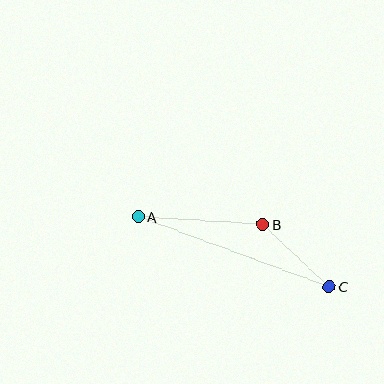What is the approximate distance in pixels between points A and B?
The distance between A and B is approximately 125 pixels.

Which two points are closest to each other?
Points B and C are closest to each other.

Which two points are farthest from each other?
Points A and C are farthest from each other.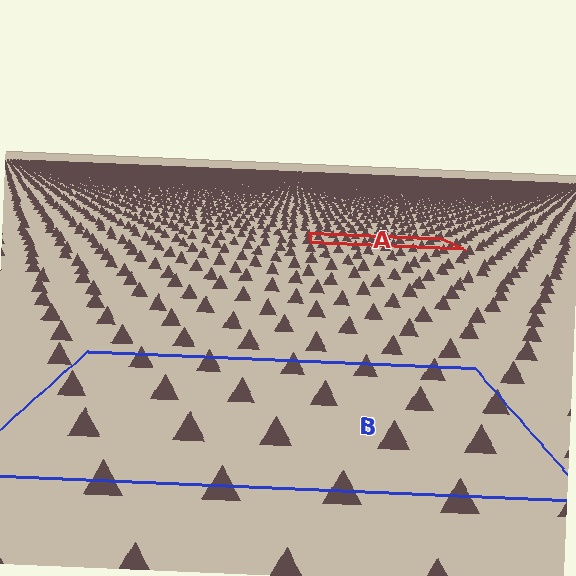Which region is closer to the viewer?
Region B is closer. The texture elements there are larger and more spread out.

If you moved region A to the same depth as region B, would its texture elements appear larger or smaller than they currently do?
They would appear larger. At a closer depth, the same texture elements are projected at a bigger on-screen size.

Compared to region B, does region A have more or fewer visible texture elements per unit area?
Region A has more texture elements per unit area — they are packed more densely because it is farther away.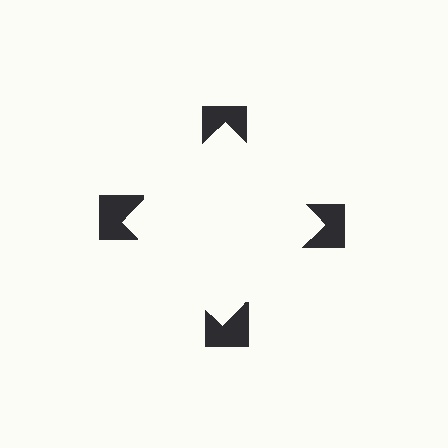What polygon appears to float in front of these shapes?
An illusory square — its edges are inferred from the aligned wedge cuts in the notched squares, not physically drawn.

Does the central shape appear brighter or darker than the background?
It typically appears slightly brighter than the background, even though no actual brightness change is drawn.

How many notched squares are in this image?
There are 4 — one at each vertex of the illusory square.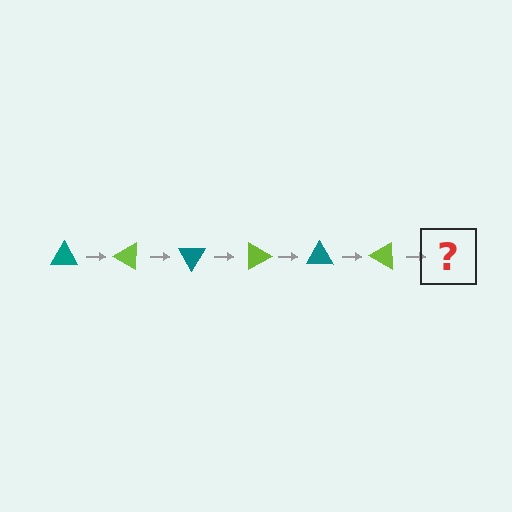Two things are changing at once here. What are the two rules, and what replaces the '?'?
The two rules are that it rotates 30 degrees each step and the color cycles through teal and lime. The '?' should be a teal triangle, rotated 180 degrees from the start.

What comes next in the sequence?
The next element should be a teal triangle, rotated 180 degrees from the start.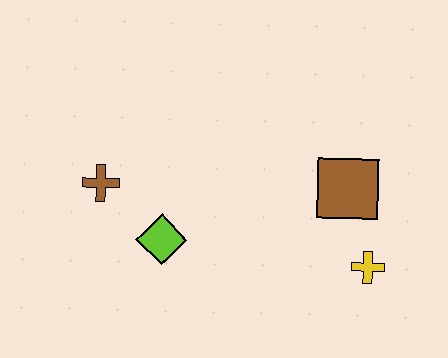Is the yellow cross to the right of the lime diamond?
Yes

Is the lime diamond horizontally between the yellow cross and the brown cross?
Yes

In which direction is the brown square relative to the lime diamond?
The brown square is to the right of the lime diamond.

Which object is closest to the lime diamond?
The brown cross is closest to the lime diamond.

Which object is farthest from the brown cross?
The yellow cross is farthest from the brown cross.